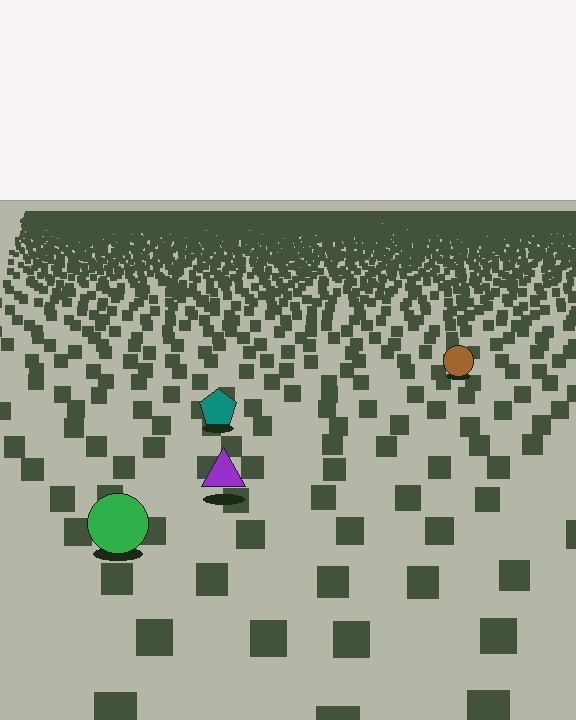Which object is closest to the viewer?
The green circle is closest. The texture marks near it are larger and more spread out.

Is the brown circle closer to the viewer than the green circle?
No. The green circle is closer — you can tell from the texture gradient: the ground texture is coarser near it.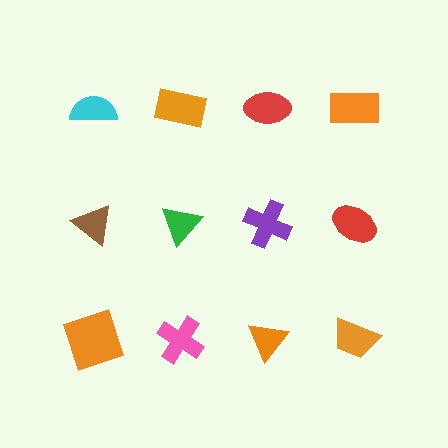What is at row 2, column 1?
A brown triangle.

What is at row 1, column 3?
A red ellipse.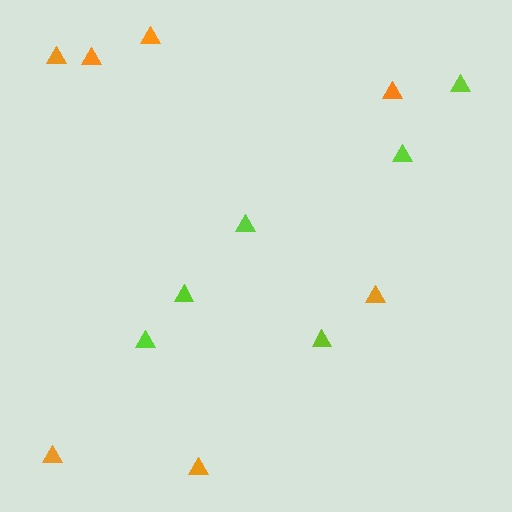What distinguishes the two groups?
There are 2 groups: one group of orange triangles (7) and one group of lime triangles (6).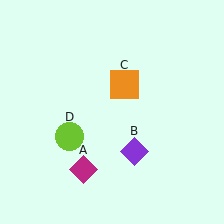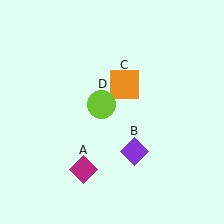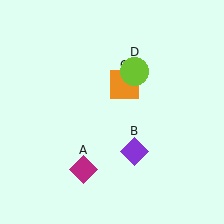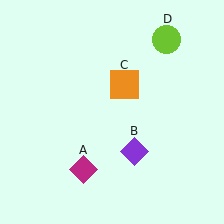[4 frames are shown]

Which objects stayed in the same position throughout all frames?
Magenta diamond (object A) and purple diamond (object B) and orange square (object C) remained stationary.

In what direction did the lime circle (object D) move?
The lime circle (object D) moved up and to the right.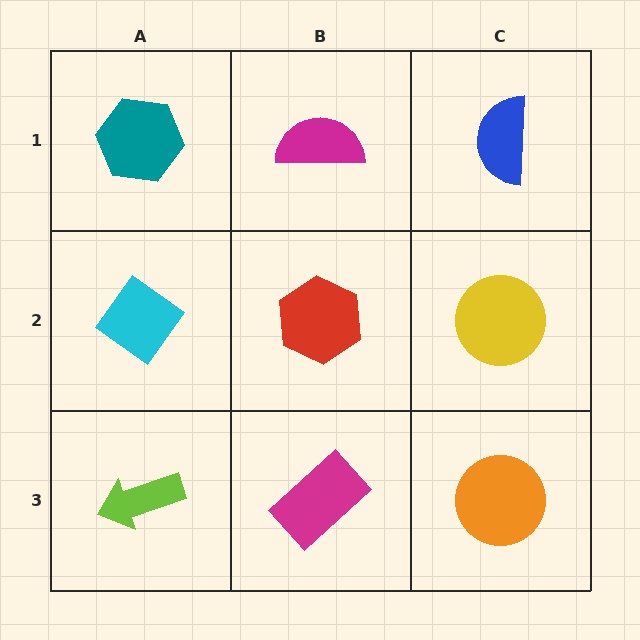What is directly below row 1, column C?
A yellow circle.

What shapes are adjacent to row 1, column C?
A yellow circle (row 2, column C), a magenta semicircle (row 1, column B).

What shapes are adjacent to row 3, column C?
A yellow circle (row 2, column C), a magenta rectangle (row 3, column B).